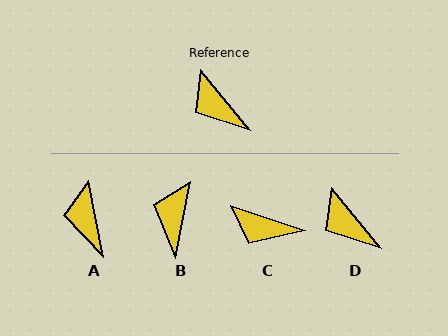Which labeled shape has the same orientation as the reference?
D.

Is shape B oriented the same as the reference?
No, it is off by about 50 degrees.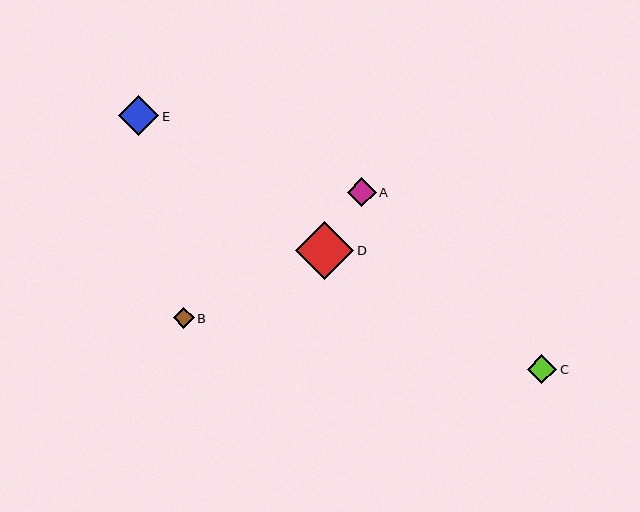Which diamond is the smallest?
Diamond B is the smallest with a size of approximately 21 pixels.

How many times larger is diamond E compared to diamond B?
Diamond E is approximately 1.9 times the size of diamond B.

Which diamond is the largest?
Diamond D is the largest with a size of approximately 58 pixels.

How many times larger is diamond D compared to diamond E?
Diamond D is approximately 1.4 times the size of diamond E.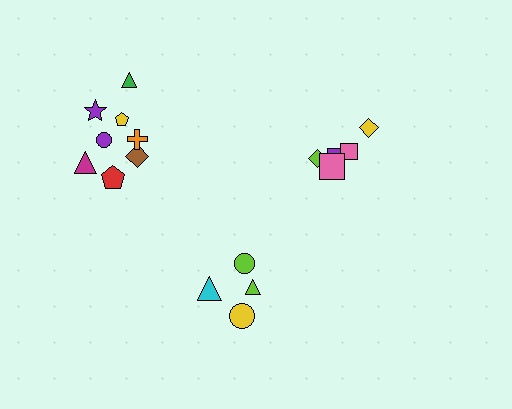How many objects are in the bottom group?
There are 4 objects.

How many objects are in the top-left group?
There are 8 objects.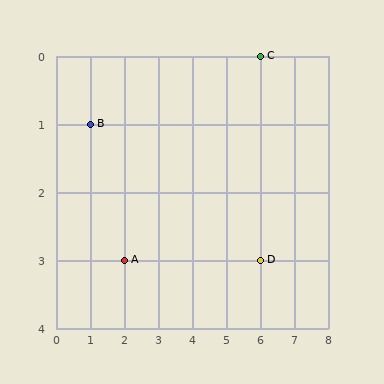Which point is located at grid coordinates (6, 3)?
Point D is at (6, 3).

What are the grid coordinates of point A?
Point A is at grid coordinates (2, 3).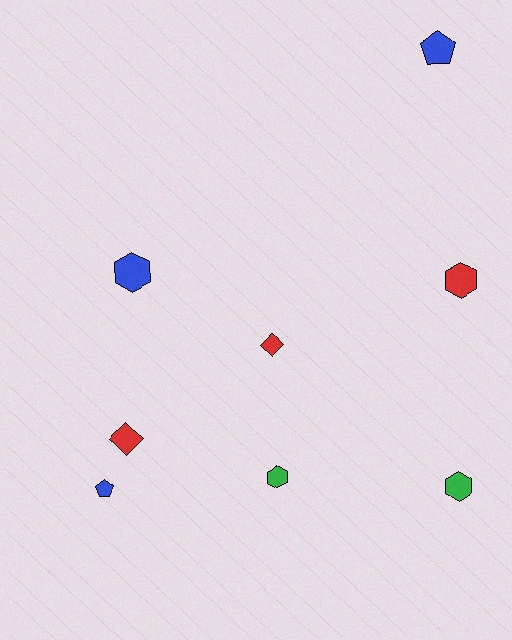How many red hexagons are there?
There is 1 red hexagon.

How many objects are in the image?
There are 8 objects.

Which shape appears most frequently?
Hexagon, with 4 objects.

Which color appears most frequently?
Blue, with 3 objects.